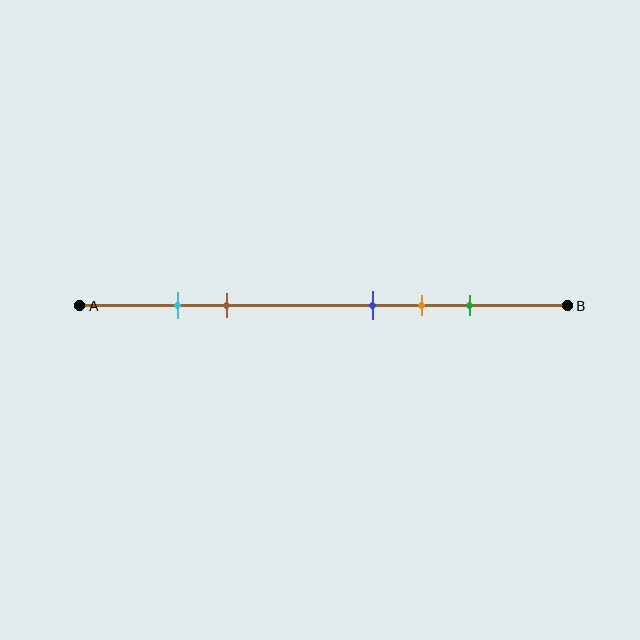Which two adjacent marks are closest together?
The cyan and brown marks are the closest adjacent pair.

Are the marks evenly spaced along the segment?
No, the marks are not evenly spaced.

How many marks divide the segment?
There are 5 marks dividing the segment.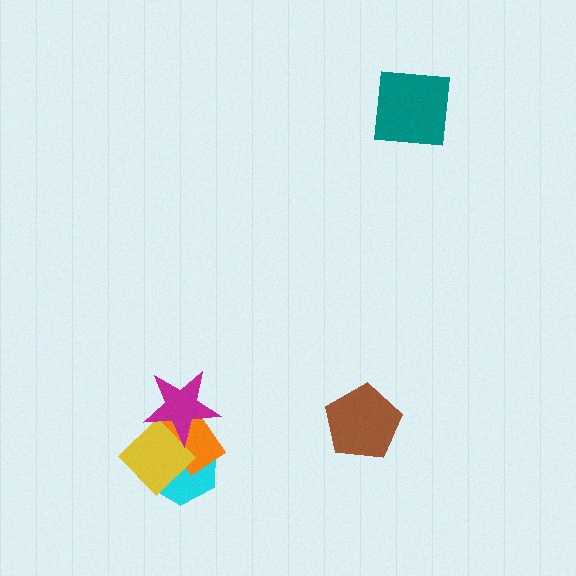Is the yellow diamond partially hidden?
Yes, it is partially covered by another shape.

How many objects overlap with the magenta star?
3 objects overlap with the magenta star.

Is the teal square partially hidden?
No, no other shape covers it.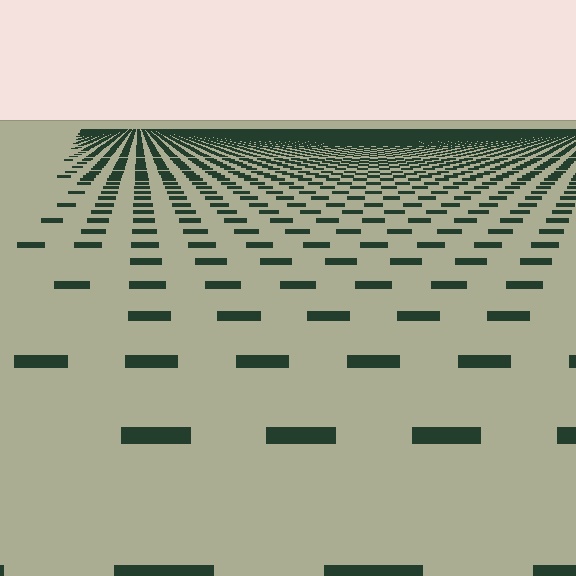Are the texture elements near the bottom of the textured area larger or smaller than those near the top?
Larger. Near the bottom, elements are closer to the viewer and appear at a bigger on-screen size.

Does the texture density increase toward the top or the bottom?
Density increases toward the top.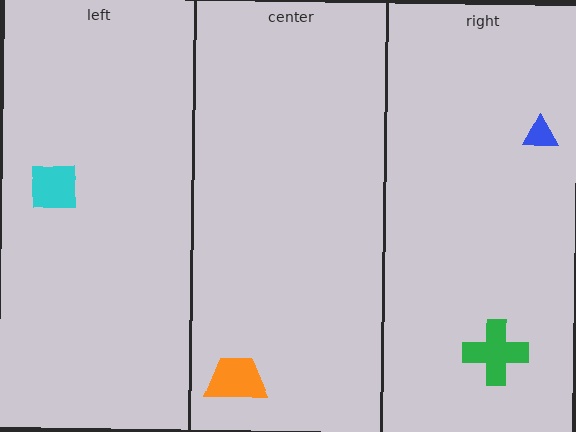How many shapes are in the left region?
1.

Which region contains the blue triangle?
The right region.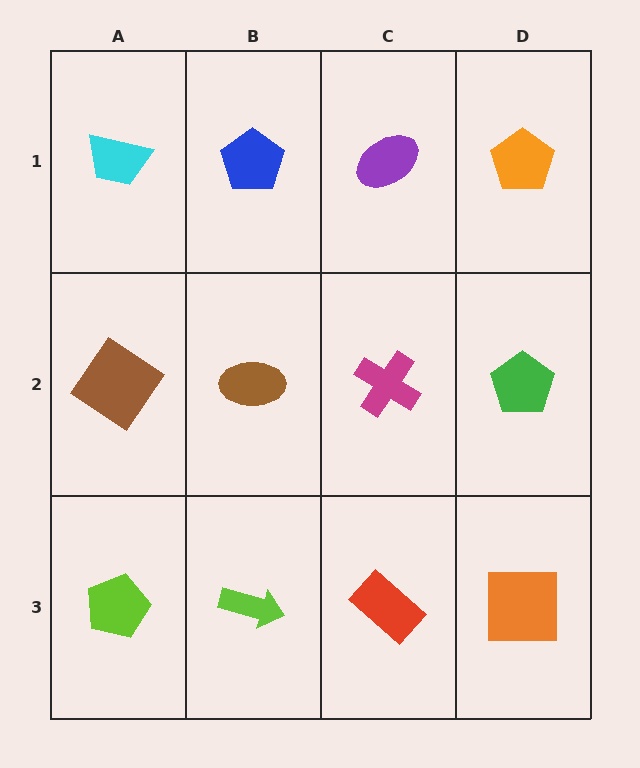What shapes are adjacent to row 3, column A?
A brown diamond (row 2, column A), a lime arrow (row 3, column B).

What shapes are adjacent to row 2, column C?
A purple ellipse (row 1, column C), a red rectangle (row 3, column C), a brown ellipse (row 2, column B), a green pentagon (row 2, column D).